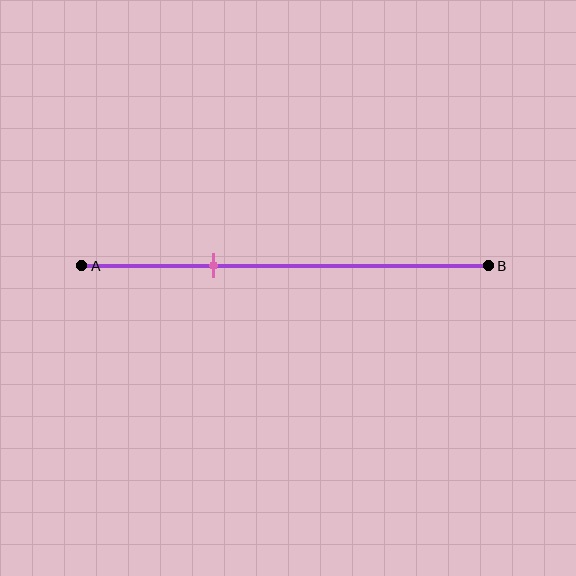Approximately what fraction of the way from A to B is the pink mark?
The pink mark is approximately 30% of the way from A to B.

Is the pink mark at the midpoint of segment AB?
No, the mark is at about 30% from A, not at the 50% midpoint.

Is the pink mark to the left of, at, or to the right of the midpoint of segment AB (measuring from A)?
The pink mark is to the left of the midpoint of segment AB.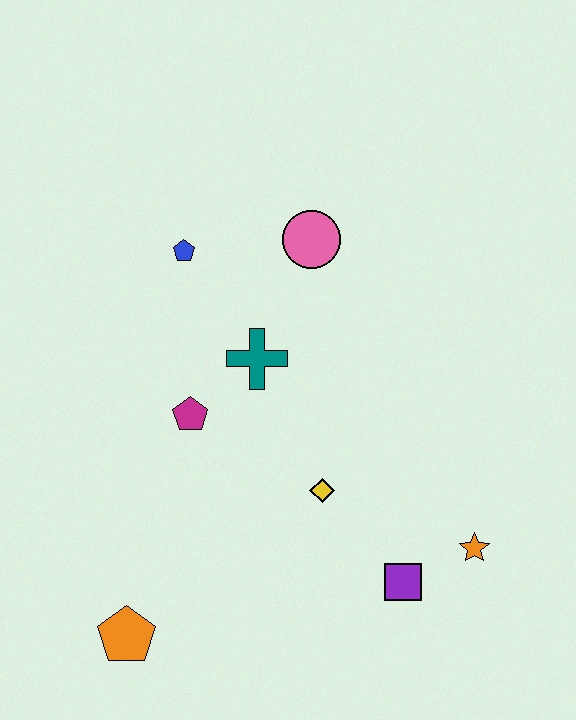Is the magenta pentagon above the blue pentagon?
No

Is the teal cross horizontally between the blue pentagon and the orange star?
Yes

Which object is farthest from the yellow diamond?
The blue pentagon is farthest from the yellow diamond.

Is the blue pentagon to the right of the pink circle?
No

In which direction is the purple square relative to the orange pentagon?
The purple square is to the right of the orange pentagon.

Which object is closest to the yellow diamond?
The purple square is closest to the yellow diamond.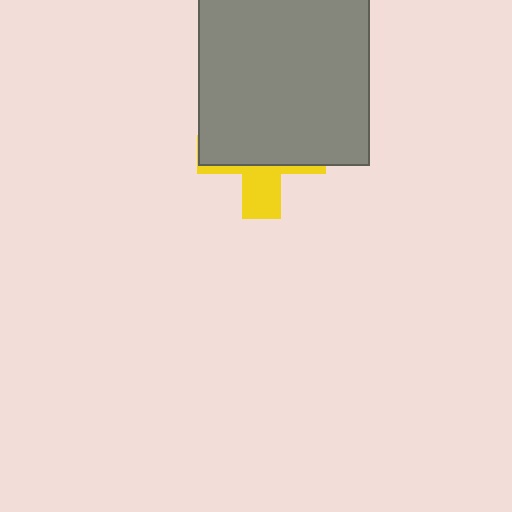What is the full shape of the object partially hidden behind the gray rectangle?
The partially hidden object is a yellow cross.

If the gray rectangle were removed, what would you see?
You would see the complete yellow cross.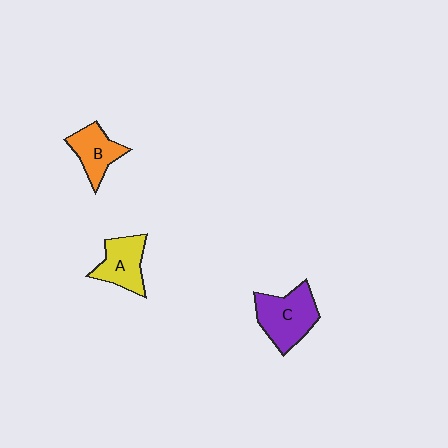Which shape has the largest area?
Shape C (purple).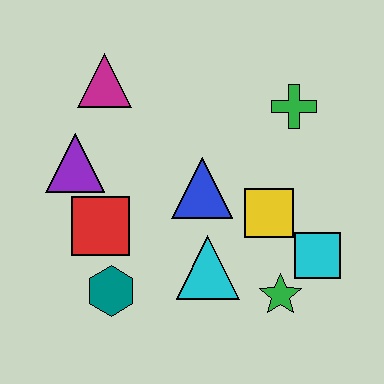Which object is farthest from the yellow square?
The magenta triangle is farthest from the yellow square.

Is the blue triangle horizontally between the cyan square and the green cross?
No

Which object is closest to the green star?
The cyan square is closest to the green star.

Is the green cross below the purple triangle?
No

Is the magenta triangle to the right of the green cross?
No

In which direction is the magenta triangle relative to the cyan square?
The magenta triangle is to the left of the cyan square.